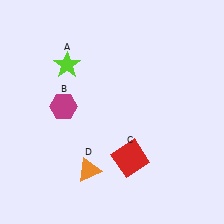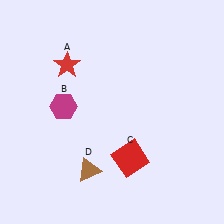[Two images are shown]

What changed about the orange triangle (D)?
In Image 1, D is orange. In Image 2, it changed to brown.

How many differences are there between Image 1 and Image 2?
There are 2 differences between the two images.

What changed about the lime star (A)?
In Image 1, A is lime. In Image 2, it changed to red.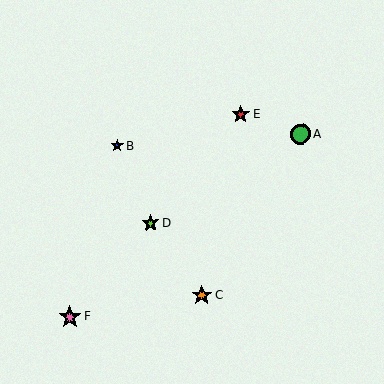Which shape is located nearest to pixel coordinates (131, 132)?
The blue star (labeled B) at (118, 146) is nearest to that location.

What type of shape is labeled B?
Shape B is a blue star.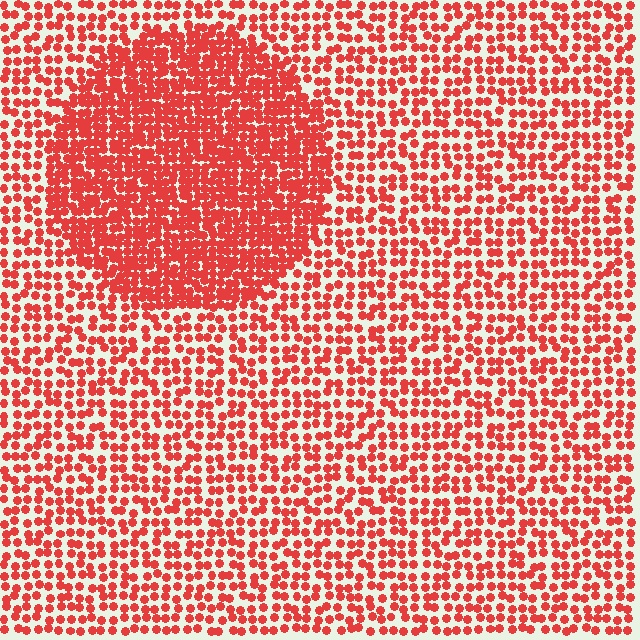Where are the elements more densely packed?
The elements are more densely packed inside the circle boundary.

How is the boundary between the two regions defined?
The boundary is defined by a change in element density (approximately 1.9x ratio). All elements are the same color, size, and shape.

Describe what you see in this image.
The image contains small red elements arranged at two different densities. A circle-shaped region is visible where the elements are more densely packed than the surrounding area.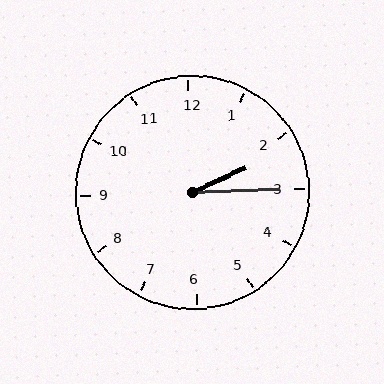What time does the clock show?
2:15.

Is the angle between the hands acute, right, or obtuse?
It is acute.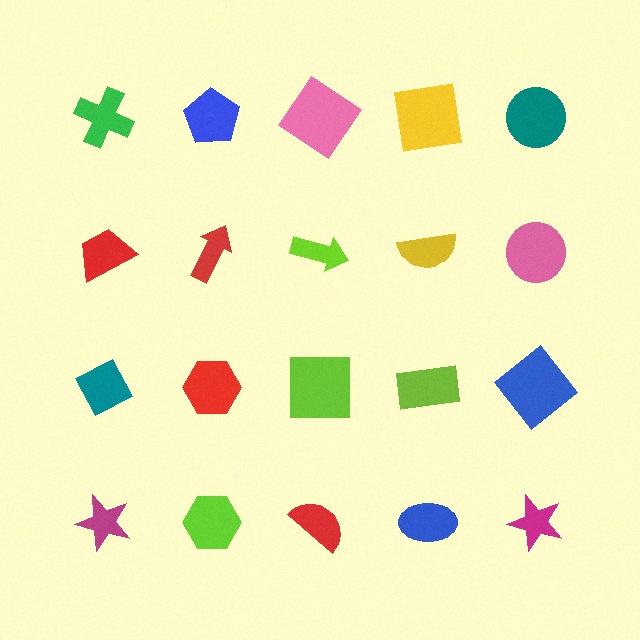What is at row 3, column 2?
A red hexagon.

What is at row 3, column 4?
A lime rectangle.